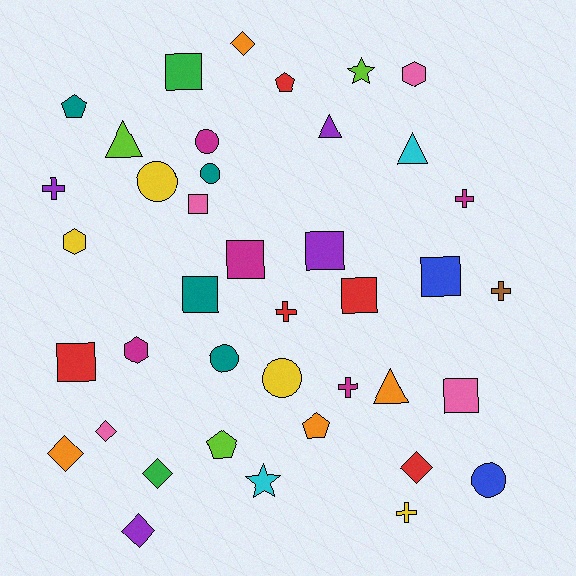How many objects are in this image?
There are 40 objects.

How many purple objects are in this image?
There are 4 purple objects.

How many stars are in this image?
There are 2 stars.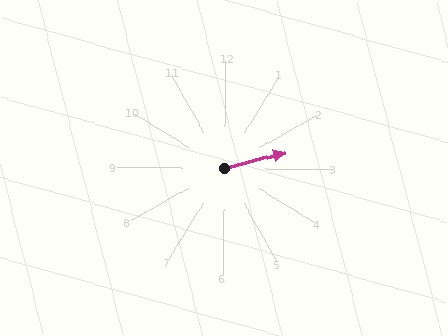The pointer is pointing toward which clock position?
Roughly 2 o'clock.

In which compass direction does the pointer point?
East.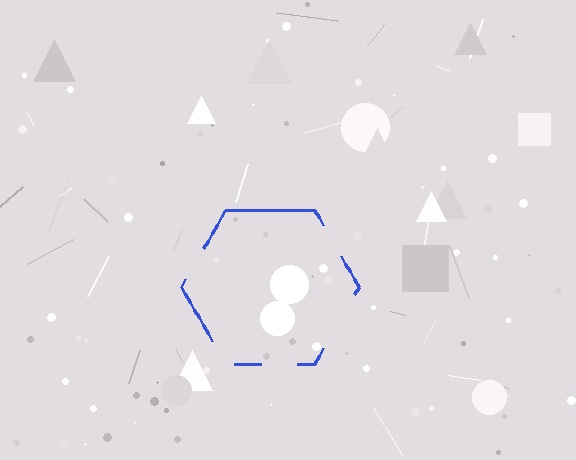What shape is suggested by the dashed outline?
The dashed outline suggests a hexagon.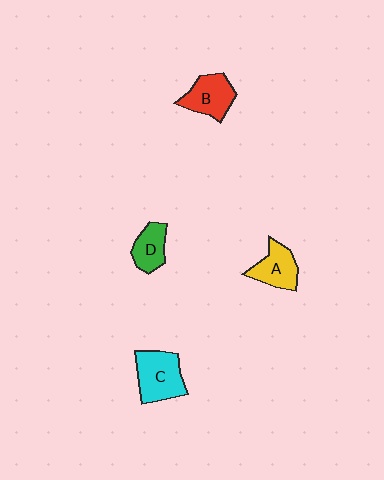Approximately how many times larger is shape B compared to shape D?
Approximately 1.3 times.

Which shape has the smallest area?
Shape D (green).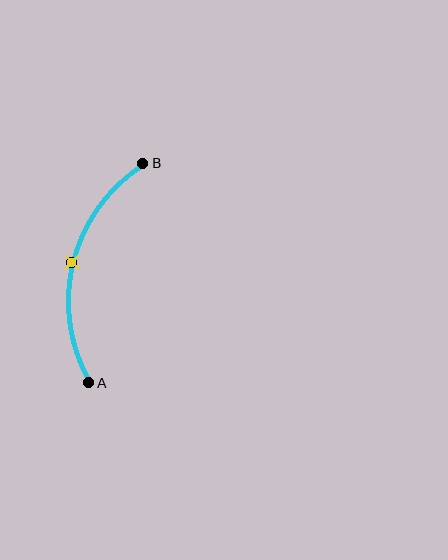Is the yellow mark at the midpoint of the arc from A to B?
Yes. The yellow mark lies on the arc at equal arc-length from both A and B — it is the arc midpoint.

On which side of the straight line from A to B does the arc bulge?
The arc bulges to the left of the straight line connecting A and B.